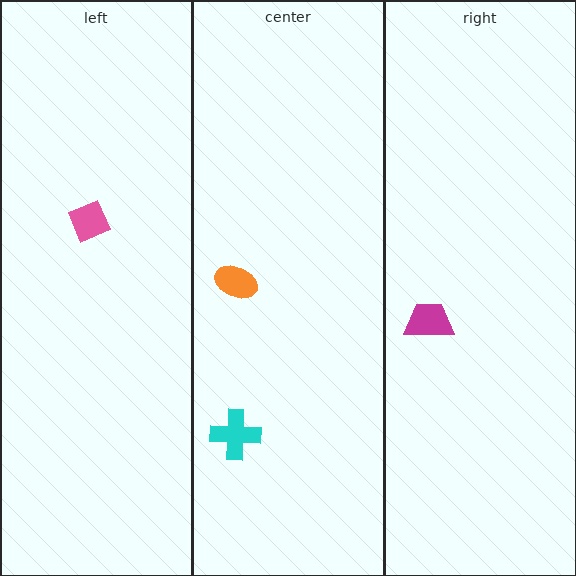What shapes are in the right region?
The magenta trapezoid.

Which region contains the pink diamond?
The left region.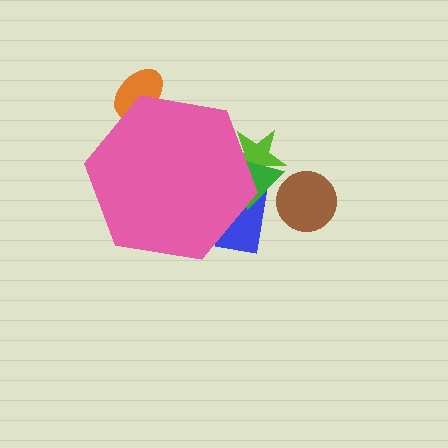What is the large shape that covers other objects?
A pink hexagon.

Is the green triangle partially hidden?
Yes, the green triangle is partially hidden behind the pink hexagon.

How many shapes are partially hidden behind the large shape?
4 shapes are partially hidden.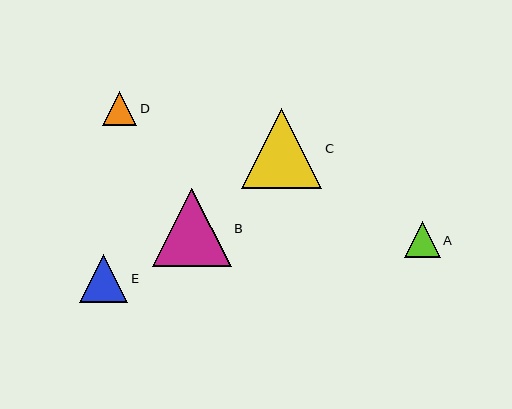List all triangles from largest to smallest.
From largest to smallest: C, B, E, A, D.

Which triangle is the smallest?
Triangle D is the smallest with a size of approximately 34 pixels.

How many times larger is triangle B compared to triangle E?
Triangle B is approximately 1.6 times the size of triangle E.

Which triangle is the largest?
Triangle C is the largest with a size of approximately 80 pixels.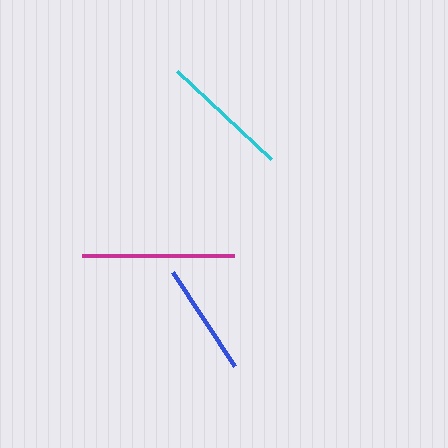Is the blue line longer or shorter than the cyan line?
The cyan line is longer than the blue line.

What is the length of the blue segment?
The blue segment is approximately 112 pixels long.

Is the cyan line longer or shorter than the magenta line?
The magenta line is longer than the cyan line.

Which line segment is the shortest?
The blue line is the shortest at approximately 112 pixels.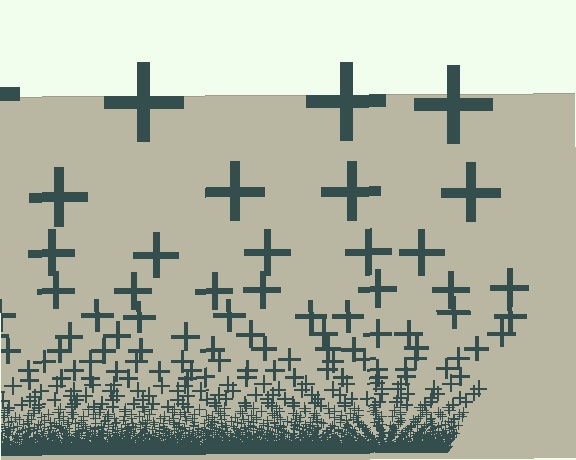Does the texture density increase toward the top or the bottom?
Density increases toward the bottom.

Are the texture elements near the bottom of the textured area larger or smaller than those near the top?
Smaller. The gradient is inverted — elements near the bottom are smaller and denser.